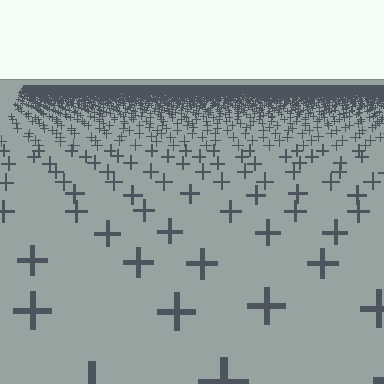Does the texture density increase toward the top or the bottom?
Density increases toward the top.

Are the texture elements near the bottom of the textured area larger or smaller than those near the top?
Larger. Near the bottom, elements are closer to the viewer and appear at a bigger on-screen size.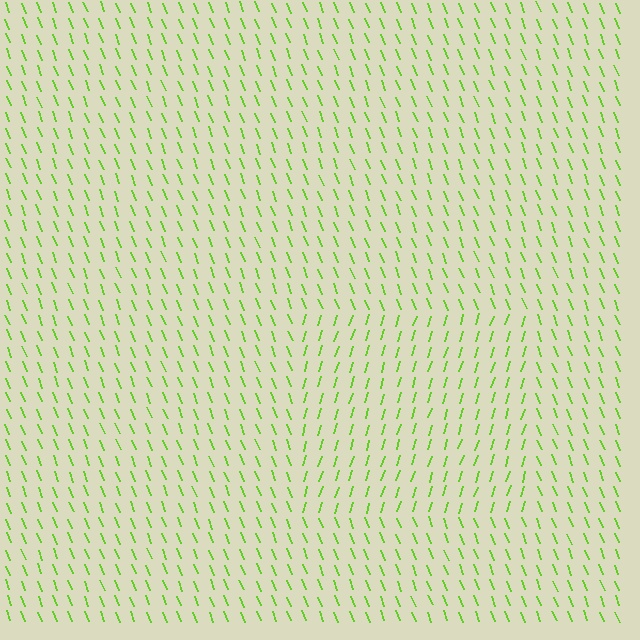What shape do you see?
I see a rectangle.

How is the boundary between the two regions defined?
The boundary is defined purely by a change in line orientation (approximately 39 degrees difference). All lines are the same color and thickness.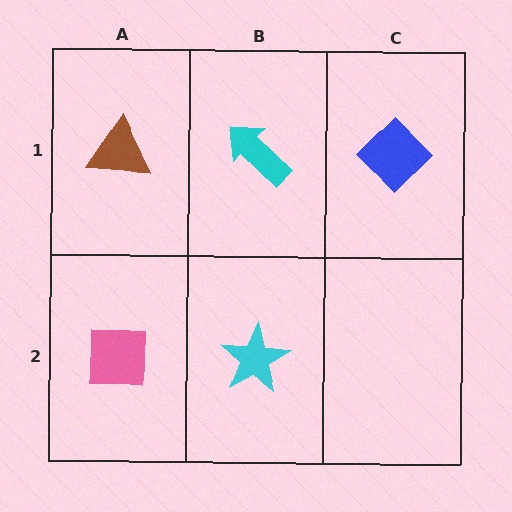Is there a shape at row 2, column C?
No, that cell is empty.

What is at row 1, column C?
A blue diamond.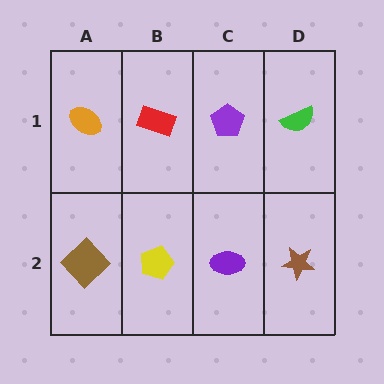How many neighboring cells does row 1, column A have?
2.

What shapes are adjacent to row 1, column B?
A yellow pentagon (row 2, column B), an orange ellipse (row 1, column A), a purple pentagon (row 1, column C).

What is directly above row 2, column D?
A green semicircle.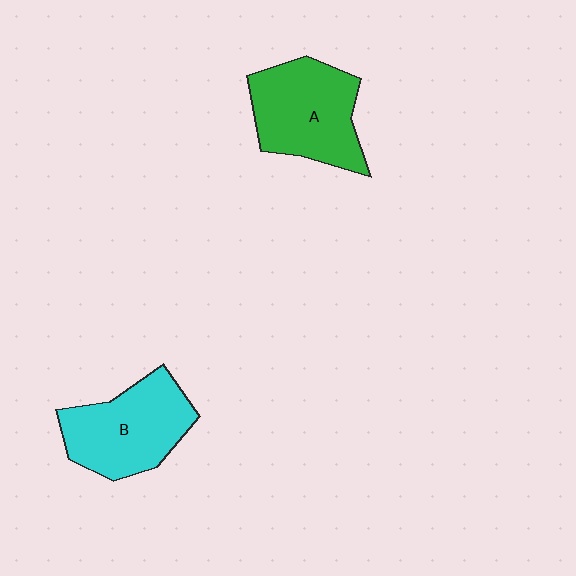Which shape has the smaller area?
Shape B (cyan).